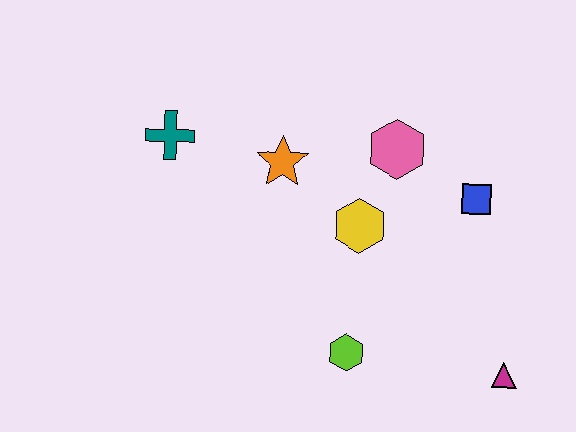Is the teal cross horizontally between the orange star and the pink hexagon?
No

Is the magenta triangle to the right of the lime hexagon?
Yes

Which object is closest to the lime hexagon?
The yellow hexagon is closest to the lime hexagon.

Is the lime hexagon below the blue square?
Yes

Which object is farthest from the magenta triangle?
The teal cross is farthest from the magenta triangle.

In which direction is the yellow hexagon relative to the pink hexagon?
The yellow hexagon is below the pink hexagon.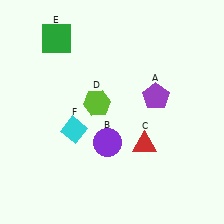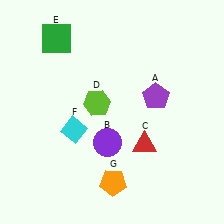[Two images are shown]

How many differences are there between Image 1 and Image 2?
There is 1 difference between the two images.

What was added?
An orange pentagon (G) was added in Image 2.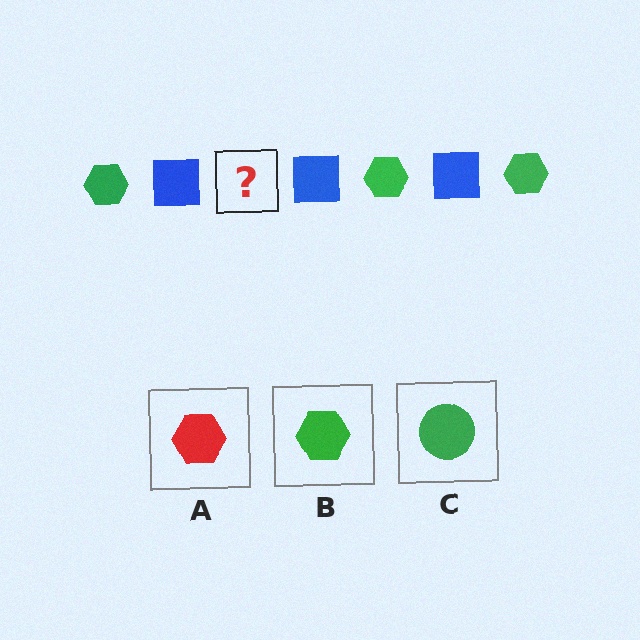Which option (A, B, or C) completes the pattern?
B.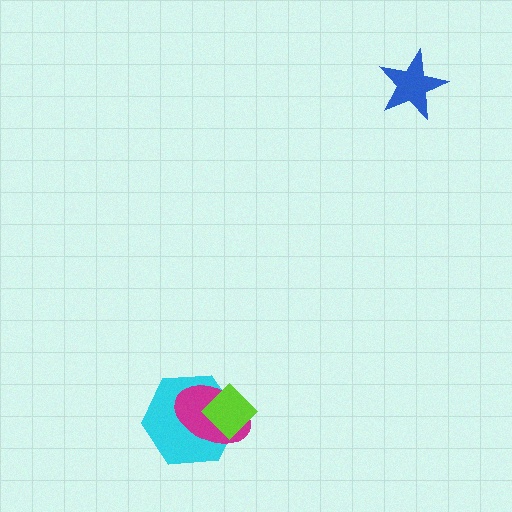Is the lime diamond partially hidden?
No, no other shape covers it.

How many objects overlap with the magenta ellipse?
2 objects overlap with the magenta ellipse.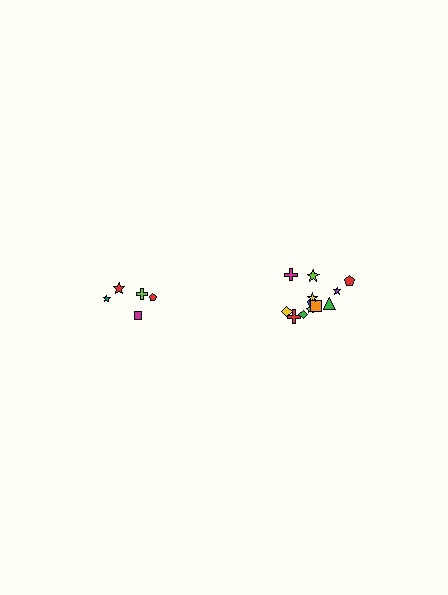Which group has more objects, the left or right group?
The right group.